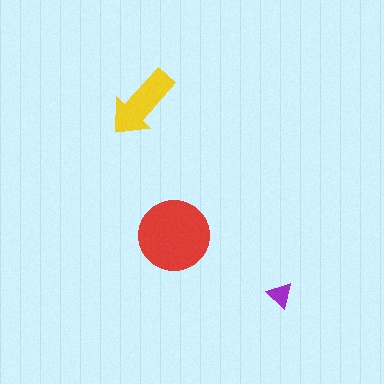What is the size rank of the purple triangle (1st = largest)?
3rd.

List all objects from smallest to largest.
The purple triangle, the yellow arrow, the red circle.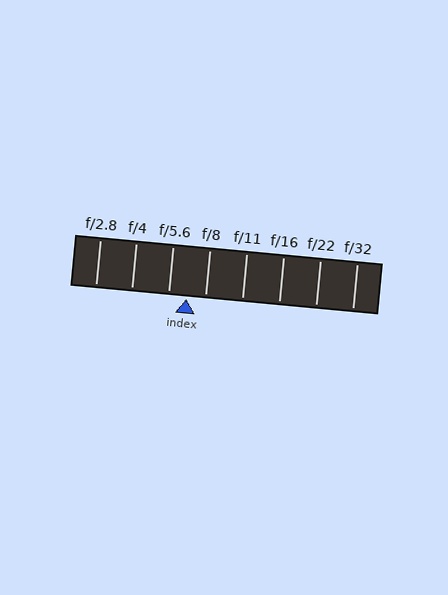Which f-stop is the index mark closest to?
The index mark is closest to f/5.6.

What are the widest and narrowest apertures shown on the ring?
The widest aperture shown is f/2.8 and the narrowest is f/32.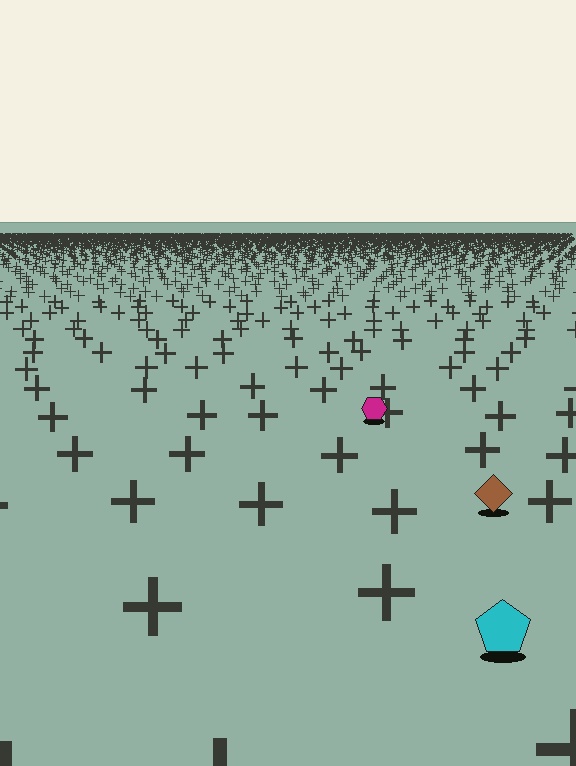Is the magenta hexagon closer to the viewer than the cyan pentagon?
No. The cyan pentagon is closer — you can tell from the texture gradient: the ground texture is coarser near it.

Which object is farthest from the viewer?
The magenta hexagon is farthest from the viewer. It appears smaller and the ground texture around it is denser.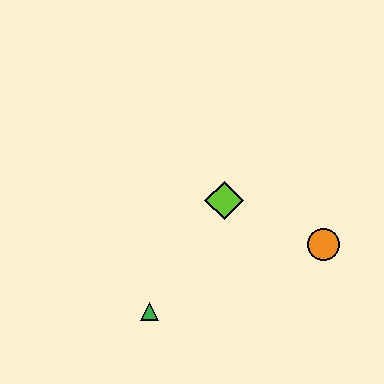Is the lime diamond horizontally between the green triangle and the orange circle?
Yes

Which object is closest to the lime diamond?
The orange circle is closest to the lime diamond.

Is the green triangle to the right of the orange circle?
No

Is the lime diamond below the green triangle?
No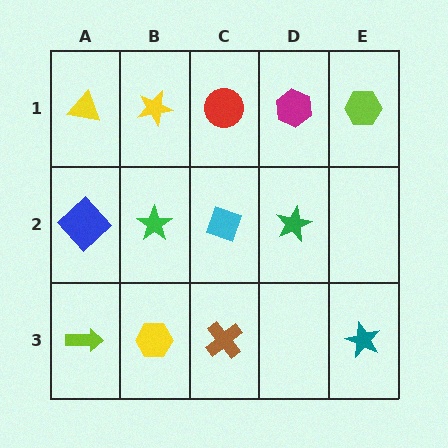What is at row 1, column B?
A yellow star.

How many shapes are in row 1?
5 shapes.